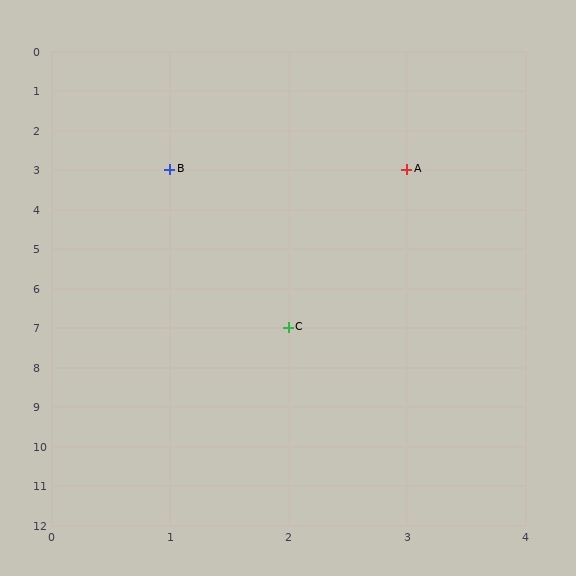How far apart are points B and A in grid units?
Points B and A are 2 columns apart.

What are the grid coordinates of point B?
Point B is at grid coordinates (1, 3).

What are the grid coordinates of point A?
Point A is at grid coordinates (3, 3).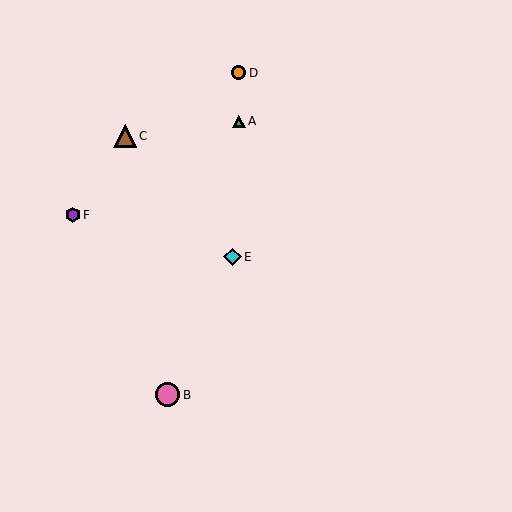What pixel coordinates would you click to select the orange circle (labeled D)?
Click at (239, 73) to select the orange circle D.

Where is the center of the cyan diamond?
The center of the cyan diamond is at (232, 257).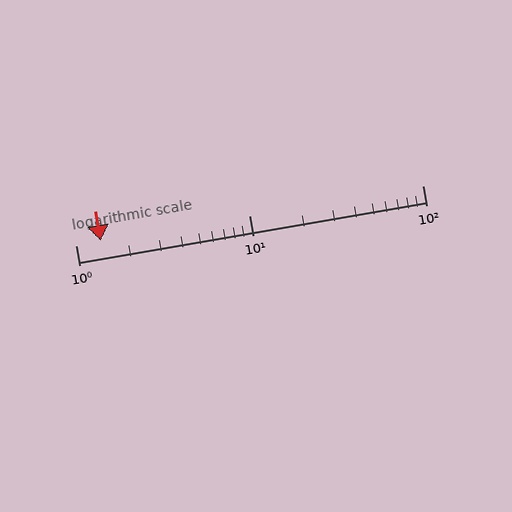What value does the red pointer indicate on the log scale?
The pointer indicates approximately 1.4.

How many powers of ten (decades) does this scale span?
The scale spans 2 decades, from 1 to 100.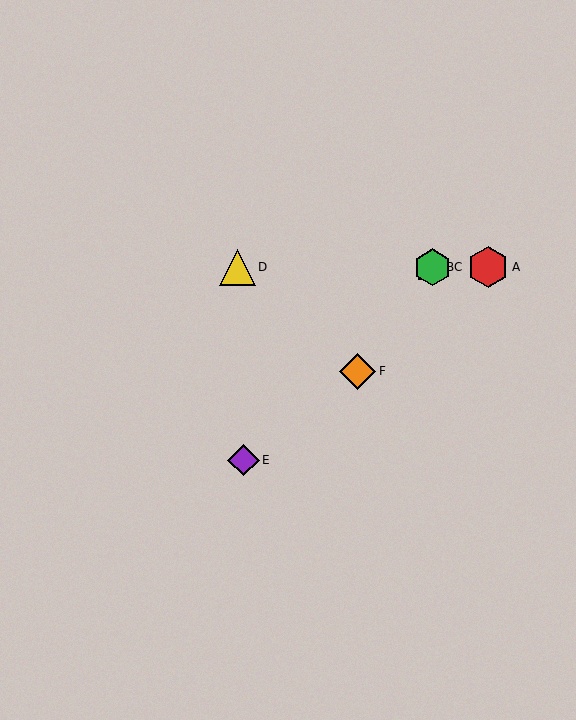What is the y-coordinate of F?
Object F is at y≈371.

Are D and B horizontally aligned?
Yes, both are at y≈267.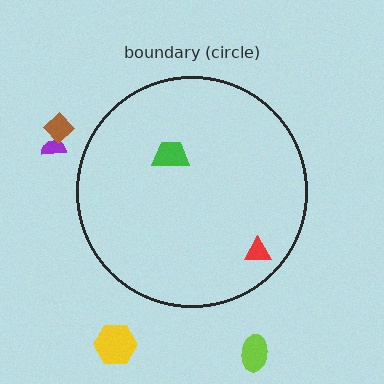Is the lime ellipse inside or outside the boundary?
Outside.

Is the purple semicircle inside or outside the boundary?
Outside.